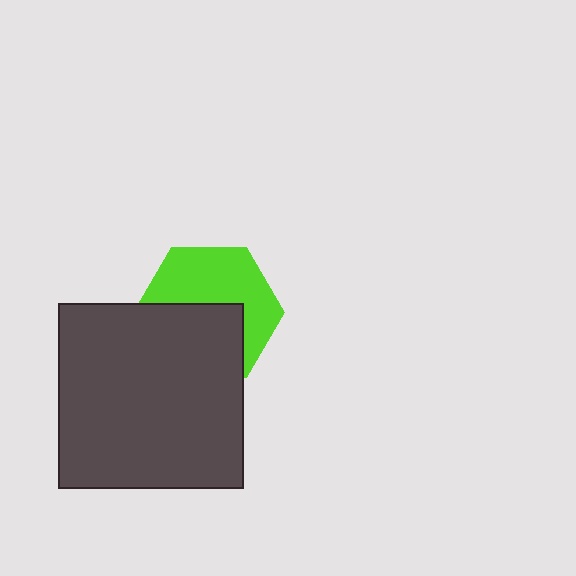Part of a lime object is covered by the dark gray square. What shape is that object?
It is a hexagon.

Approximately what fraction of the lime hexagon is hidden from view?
Roughly 47% of the lime hexagon is hidden behind the dark gray square.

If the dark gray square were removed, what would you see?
You would see the complete lime hexagon.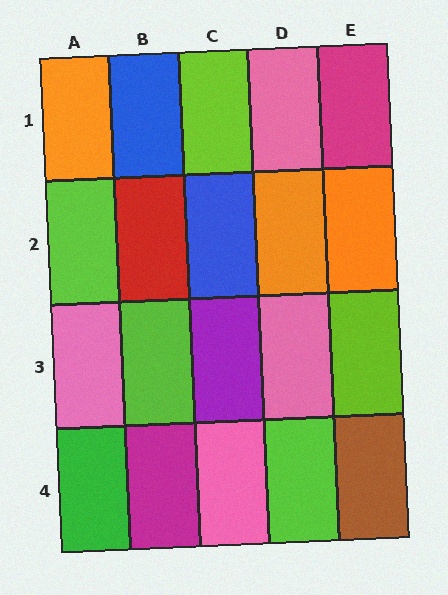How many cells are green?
1 cell is green.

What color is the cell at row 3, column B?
Lime.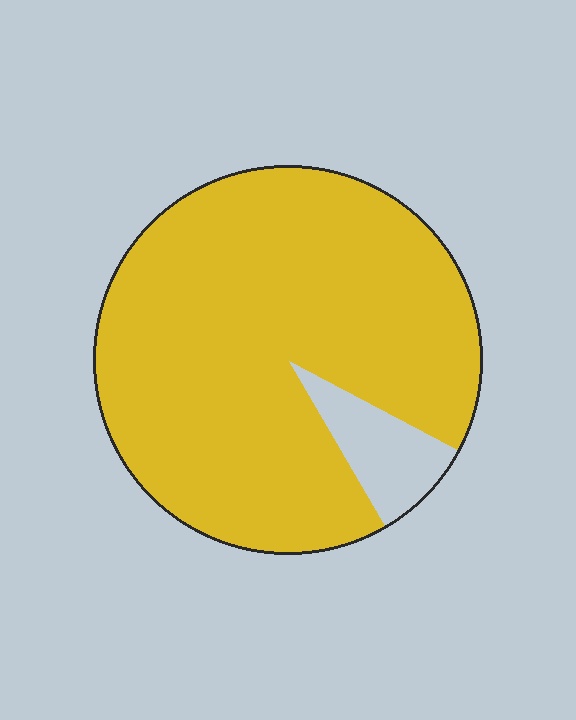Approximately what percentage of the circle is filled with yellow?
Approximately 90%.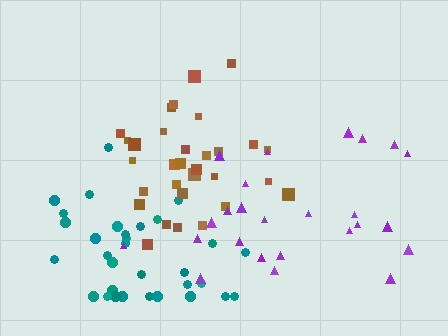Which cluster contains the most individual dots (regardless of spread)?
Teal (33).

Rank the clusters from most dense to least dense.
brown, teal, purple.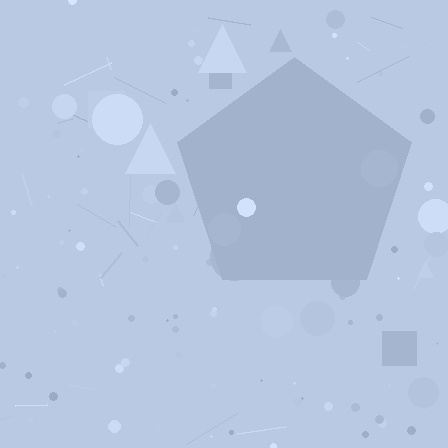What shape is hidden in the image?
A pentagon is hidden in the image.